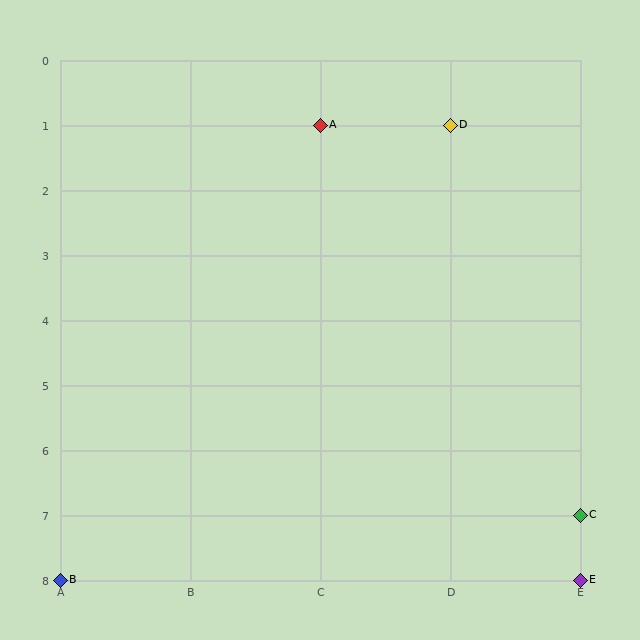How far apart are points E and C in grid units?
Points E and C are 1 row apart.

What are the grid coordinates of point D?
Point D is at grid coordinates (D, 1).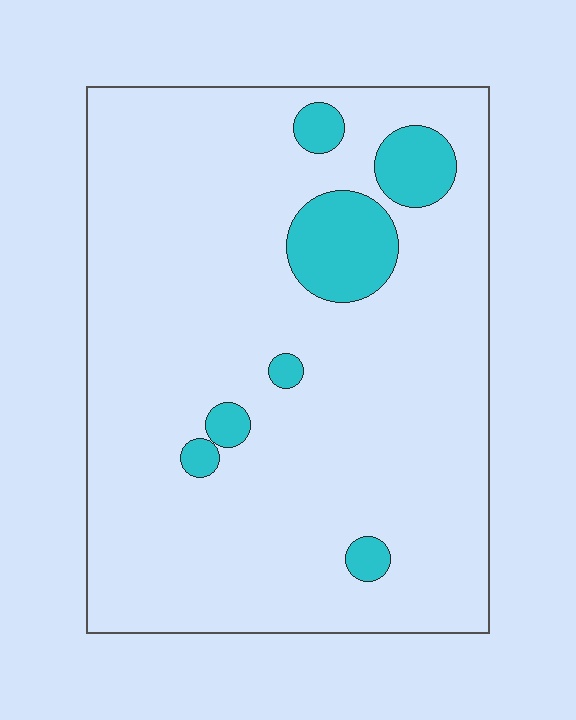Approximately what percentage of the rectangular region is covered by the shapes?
Approximately 10%.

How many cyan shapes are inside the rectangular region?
7.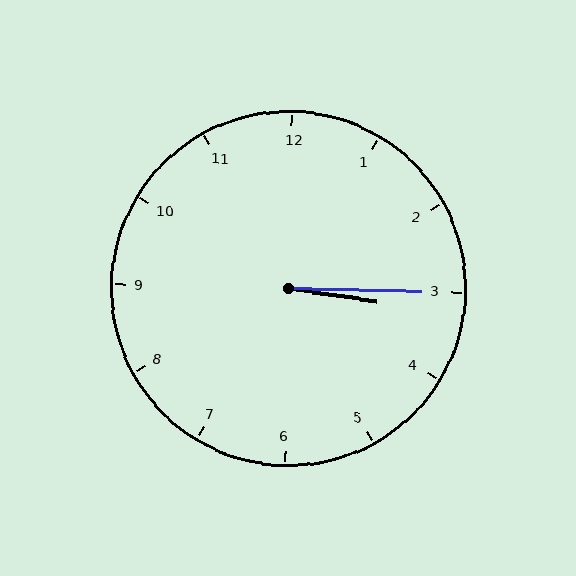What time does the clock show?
3:15.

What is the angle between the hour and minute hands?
Approximately 8 degrees.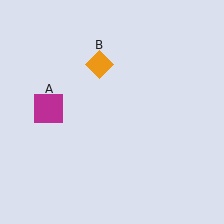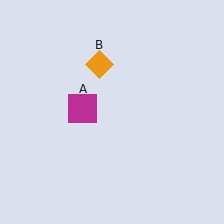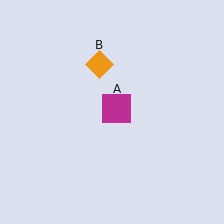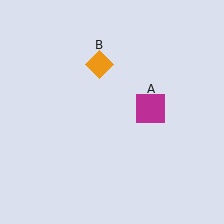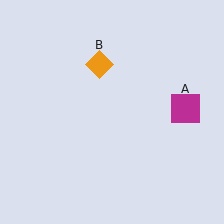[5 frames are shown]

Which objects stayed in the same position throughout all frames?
Orange diamond (object B) remained stationary.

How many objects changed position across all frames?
1 object changed position: magenta square (object A).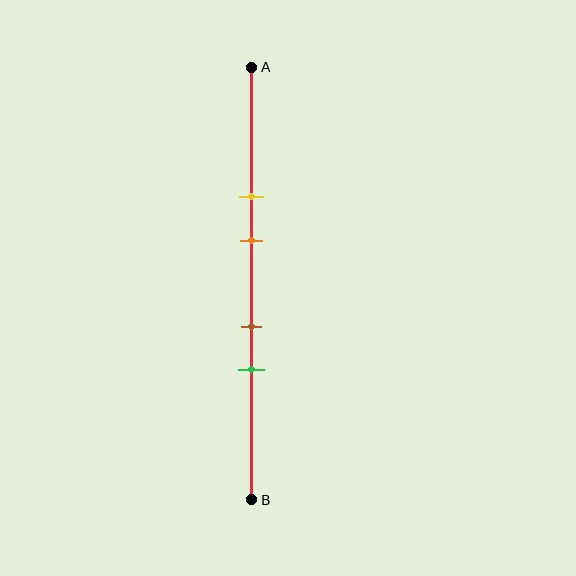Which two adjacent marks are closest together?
The brown and green marks are the closest adjacent pair.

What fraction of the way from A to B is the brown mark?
The brown mark is approximately 60% (0.6) of the way from A to B.